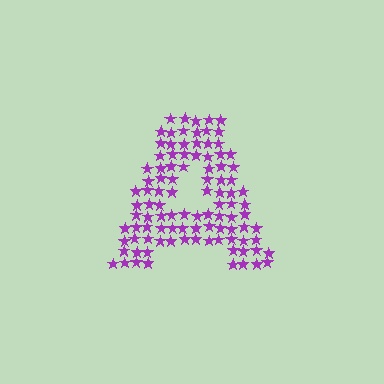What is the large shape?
The large shape is the letter A.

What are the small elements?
The small elements are stars.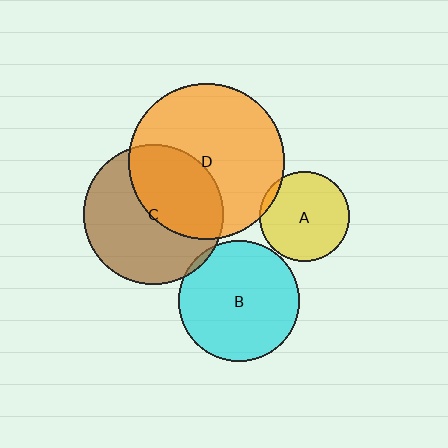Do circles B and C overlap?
Yes.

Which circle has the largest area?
Circle D (orange).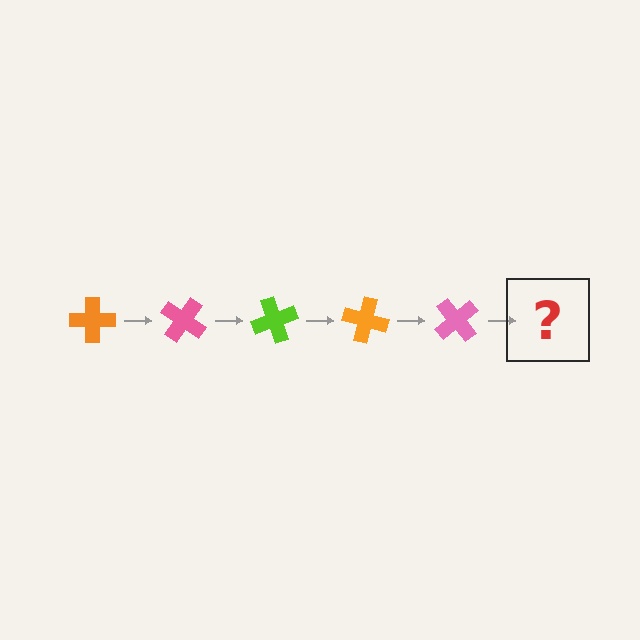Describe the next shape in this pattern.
It should be a lime cross, rotated 175 degrees from the start.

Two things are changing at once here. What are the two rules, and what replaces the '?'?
The two rules are that it rotates 35 degrees each step and the color cycles through orange, pink, and lime. The '?' should be a lime cross, rotated 175 degrees from the start.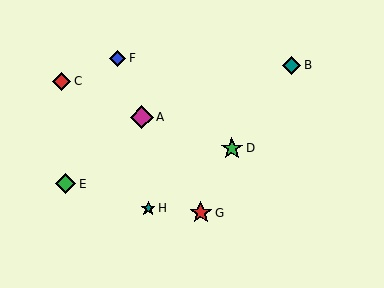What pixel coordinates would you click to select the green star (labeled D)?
Click at (232, 148) to select the green star D.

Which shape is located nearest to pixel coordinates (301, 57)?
The teal diamond (labeled B) at (292, 65) is nearest to that location.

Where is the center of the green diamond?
The center of the green diamond is at (66, 184).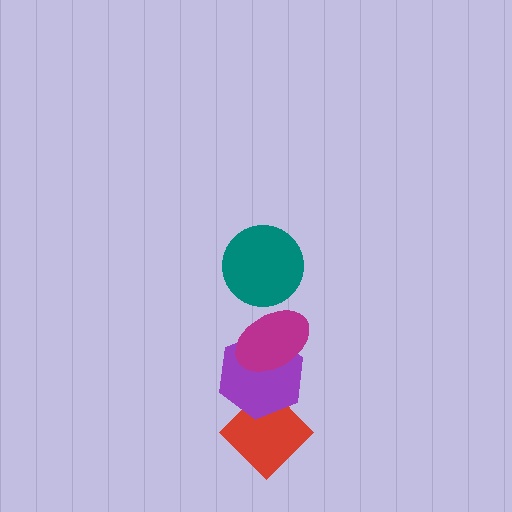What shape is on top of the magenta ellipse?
The teal circle is on top of the magenta ellipse.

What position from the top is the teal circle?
The teal circle is 1st from the top.